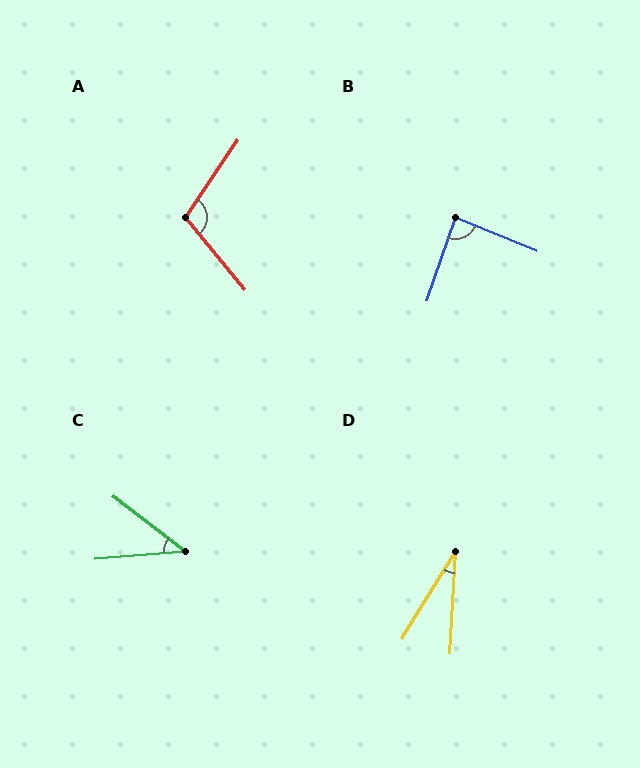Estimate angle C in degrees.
Approximately 42 degrees.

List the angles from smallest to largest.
D (28°), C (42°), B (86°), A (106°).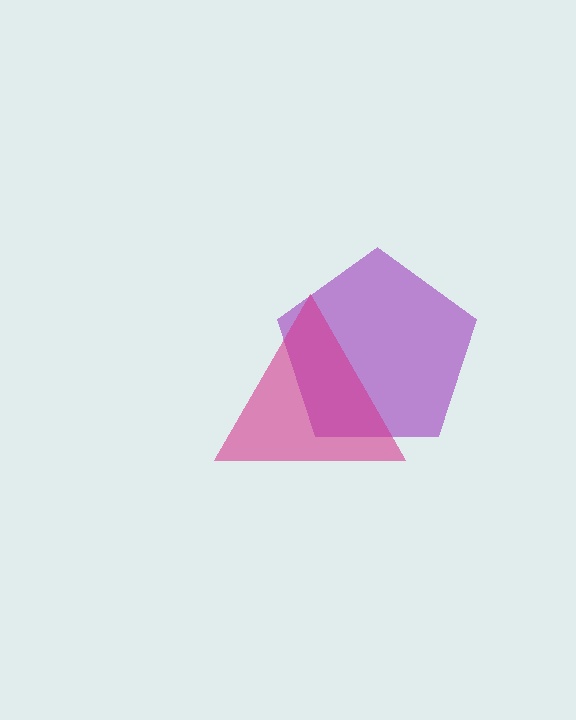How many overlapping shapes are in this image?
There are 2 overlapping shapes in the image.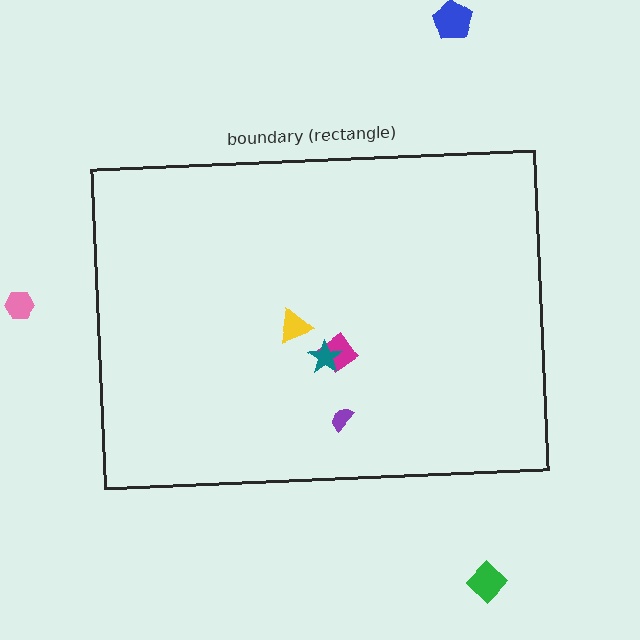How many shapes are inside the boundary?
4 inside, 3 outside.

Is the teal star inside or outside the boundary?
Inside.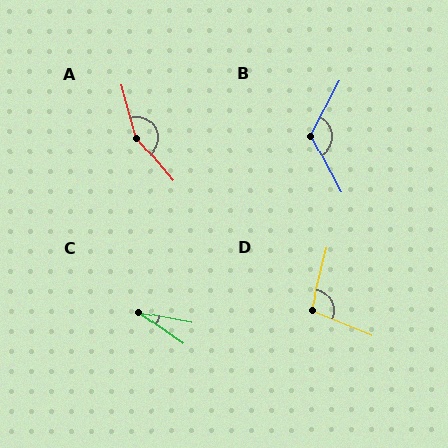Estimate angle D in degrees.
Approximately 98 degrees.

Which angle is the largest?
A, at approximately 155 degrees.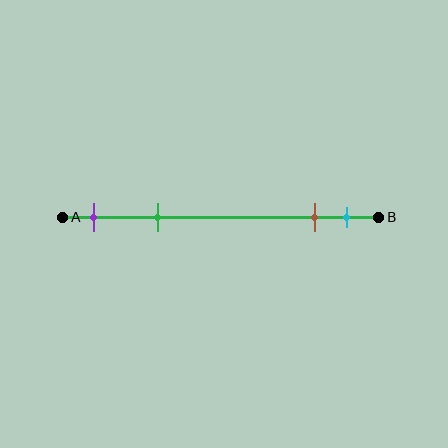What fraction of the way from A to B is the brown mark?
The brown mark is approximately 80% (0.8) of the way from A to B.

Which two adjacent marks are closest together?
The brown and cyan marks are the closest adjacent pair.